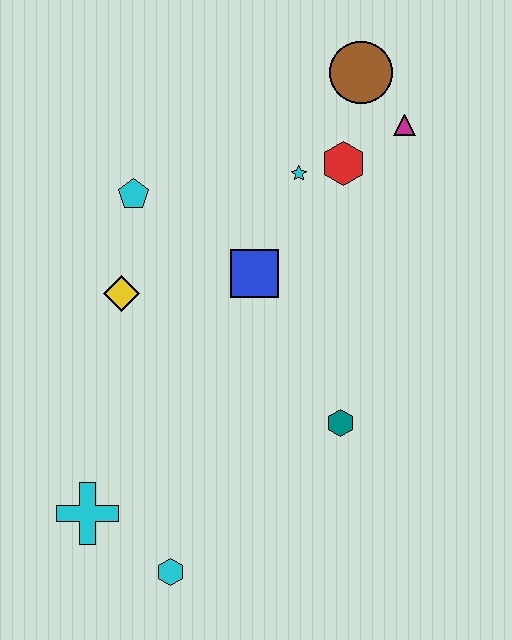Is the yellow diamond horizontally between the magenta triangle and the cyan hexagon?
No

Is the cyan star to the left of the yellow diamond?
No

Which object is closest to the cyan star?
The red hexagon is closest to the cyan star.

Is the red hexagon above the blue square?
Yes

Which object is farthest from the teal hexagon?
The brown circle is farthest from the teal hexagon.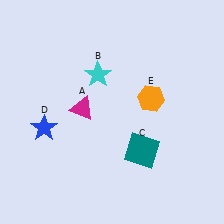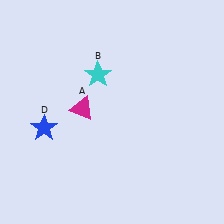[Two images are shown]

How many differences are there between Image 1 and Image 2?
There are 2 differences between the two images.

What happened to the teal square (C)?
The teal square (C) was removed in Image 2. It was in the bottom-right area of Image 1.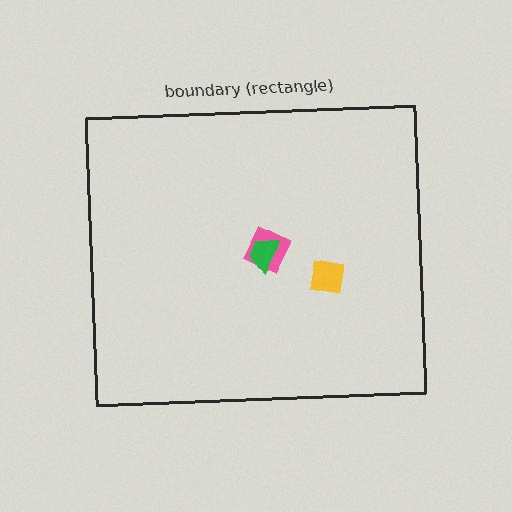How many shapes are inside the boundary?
3 inside, 0 outside.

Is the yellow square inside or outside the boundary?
Inside.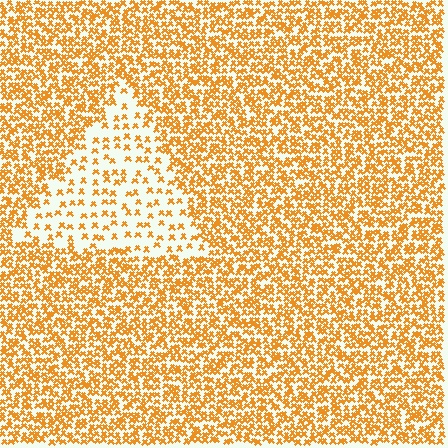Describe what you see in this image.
The image contains small orange elements arranged at two different densities. A triangle-shaped region is visible where the elements are less densely packed than the surrounding area.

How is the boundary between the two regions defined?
The boundary is defined by a change in element density (approximately 2.7x ratio). All elements are the same color, size, and shape.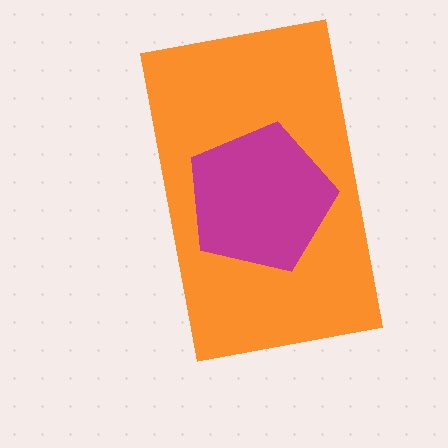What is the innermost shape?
The magenta pentagon.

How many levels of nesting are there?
2.